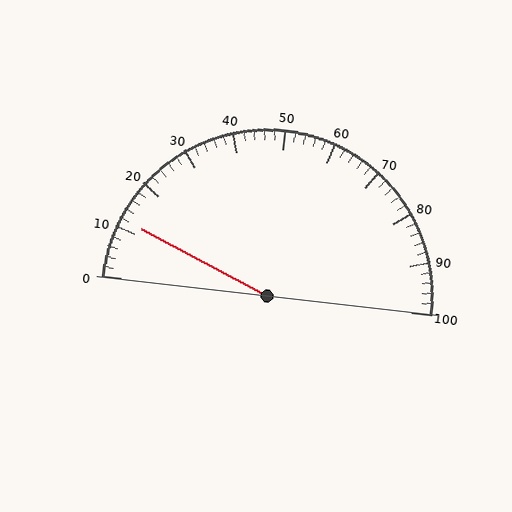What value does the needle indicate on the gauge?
The needle indicates approximately 12.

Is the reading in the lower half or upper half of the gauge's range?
The reading is in the lower half of the range (0 to 100).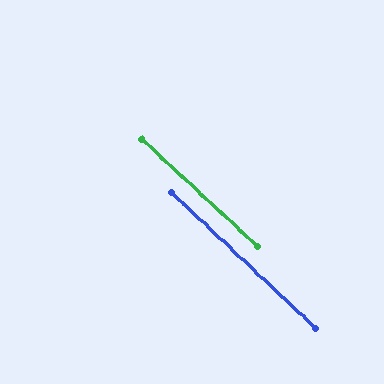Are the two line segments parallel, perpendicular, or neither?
Parallel — their directions differ by only 0.5°.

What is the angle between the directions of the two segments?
Approximately 1 degree.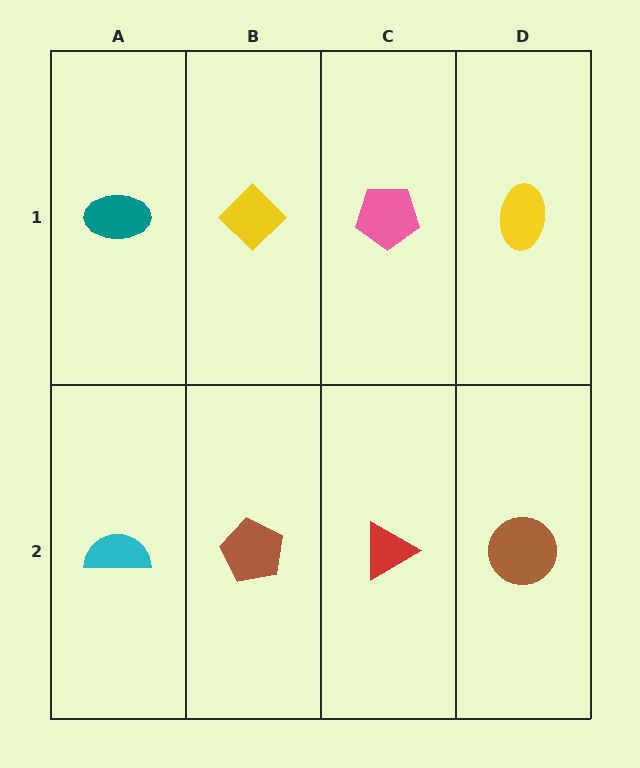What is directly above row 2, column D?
A yellow ellipse.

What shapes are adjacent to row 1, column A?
A cyan semicircle (row 2, column A), a yellow diamond (row 1, column B).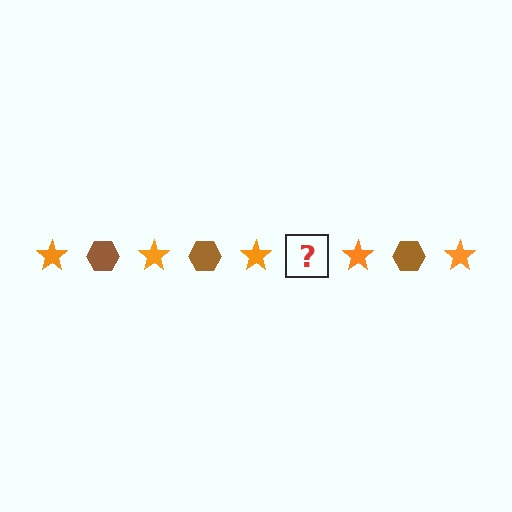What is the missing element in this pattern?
The missing element is a brown hexagon.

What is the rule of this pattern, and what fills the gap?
The rule is that the pattern alternates between orange star and brown hexagon. The gap should be filled with a brown hexagon.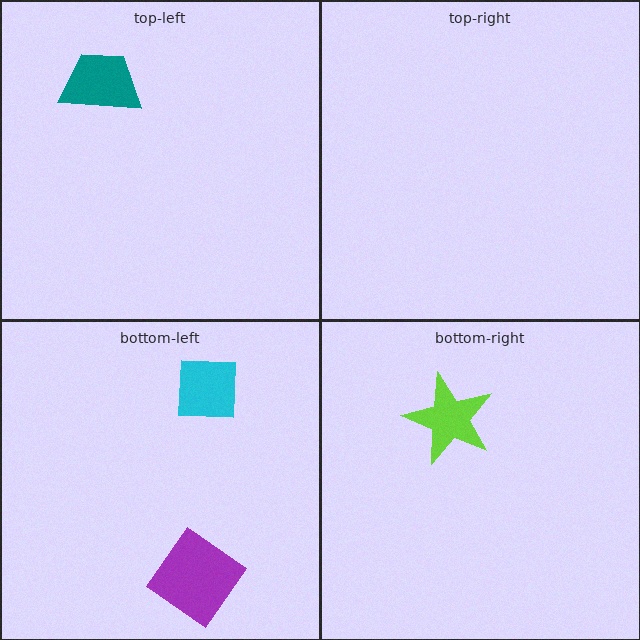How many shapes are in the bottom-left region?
2.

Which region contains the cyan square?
The bottom-left region.